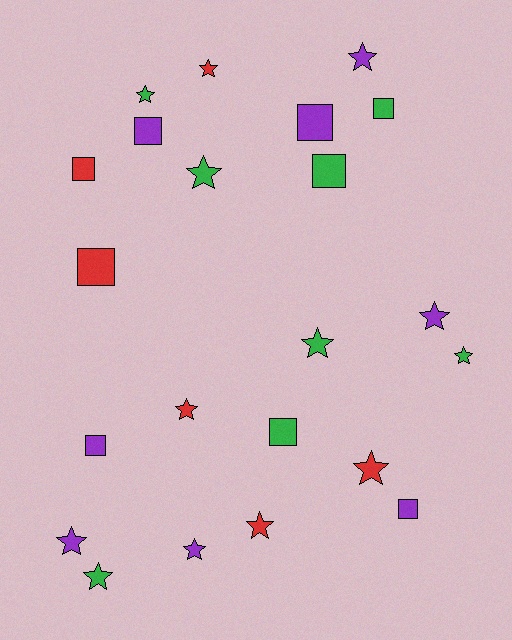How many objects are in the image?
There are 22 objects.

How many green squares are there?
There are 3 green squares.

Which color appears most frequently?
Green, with 8 objects.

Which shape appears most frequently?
Star, with 13 objects.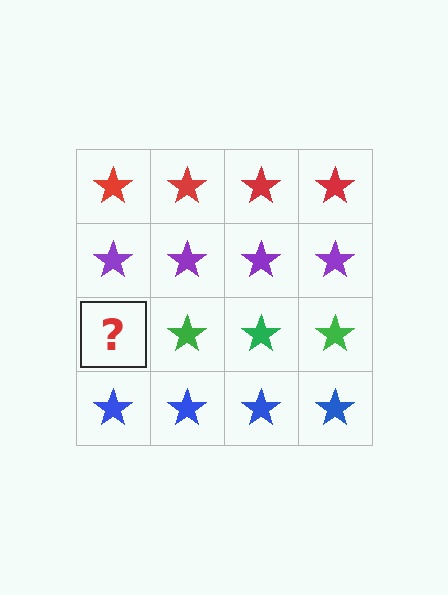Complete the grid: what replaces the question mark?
The question mark should be replaced with a green star.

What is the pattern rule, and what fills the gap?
The rule is that each row has a consistent color. The gap should be filled with a green star.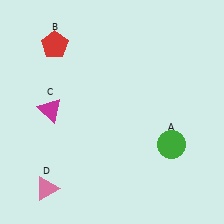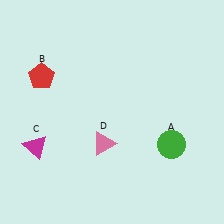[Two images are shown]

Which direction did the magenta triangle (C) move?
The magenta triangle (C) moved down.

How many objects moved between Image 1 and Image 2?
3 objects moved between the two images.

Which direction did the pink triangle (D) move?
The pink triangle (D) moved right.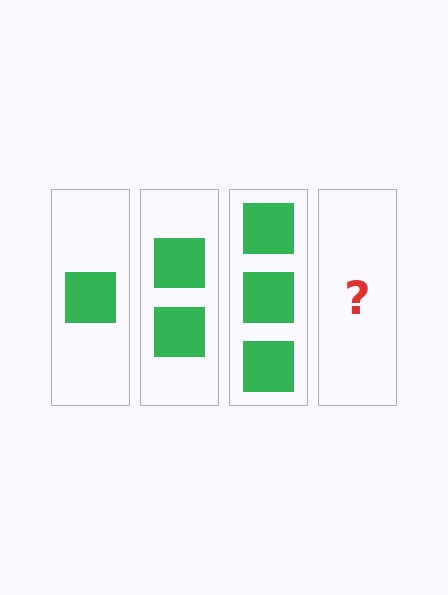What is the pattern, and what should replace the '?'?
The pattern is that each step adds one more square. The '?' should be 4 squares.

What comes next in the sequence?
The next element should be 4 squares.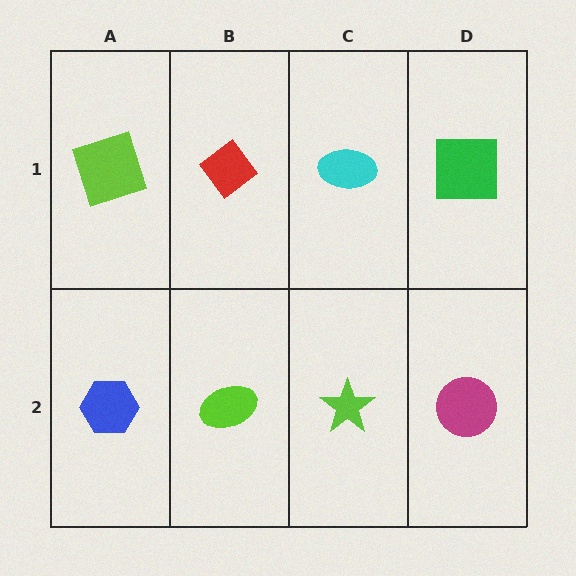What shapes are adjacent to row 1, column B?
A lime ellipse (row 2, column B), a lime square (row 1, column A), a cyan ellipse (row 1, column C).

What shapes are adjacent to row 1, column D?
A magenta circle (row 2, column D), a cyan ellipse (row 1, column C).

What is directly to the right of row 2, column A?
A lime ellipse.